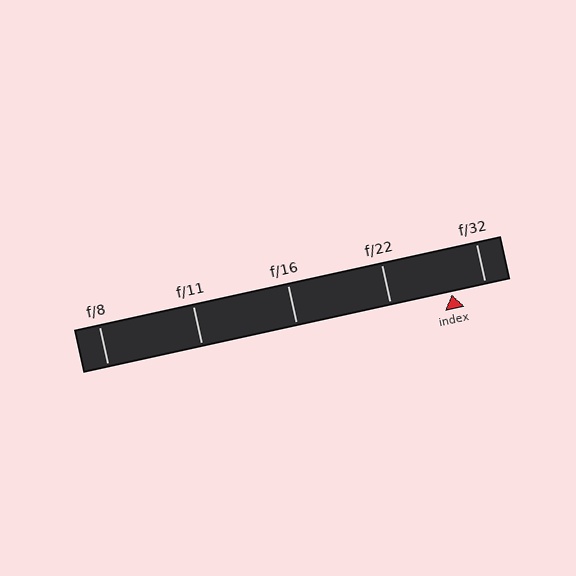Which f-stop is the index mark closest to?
The index mark is closest to f/32.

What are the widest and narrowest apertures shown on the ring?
The widest aperture shown is f/8 and the narrowest is f/32.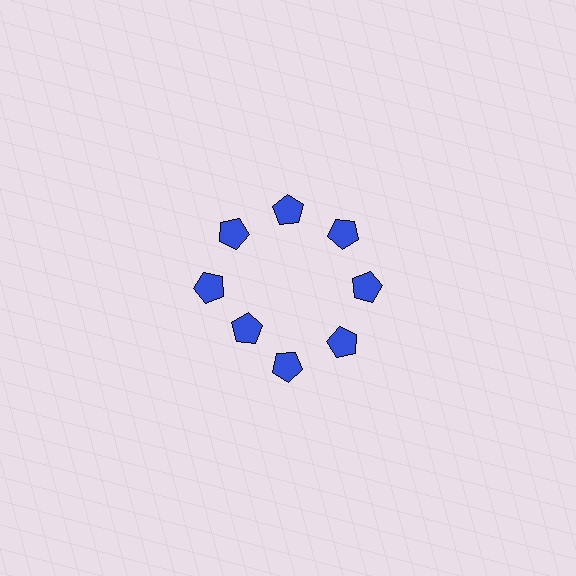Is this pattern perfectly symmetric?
No. The 8 blue pentagons are arranged in a ring, but one element near the 8 o'clock position is pulled inward toward the center, breaking the 8-fold rotational symmetry.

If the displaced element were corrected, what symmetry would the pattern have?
It would have 8-fold rotational symmetry — the pattern would map onto itself every 45 degrees.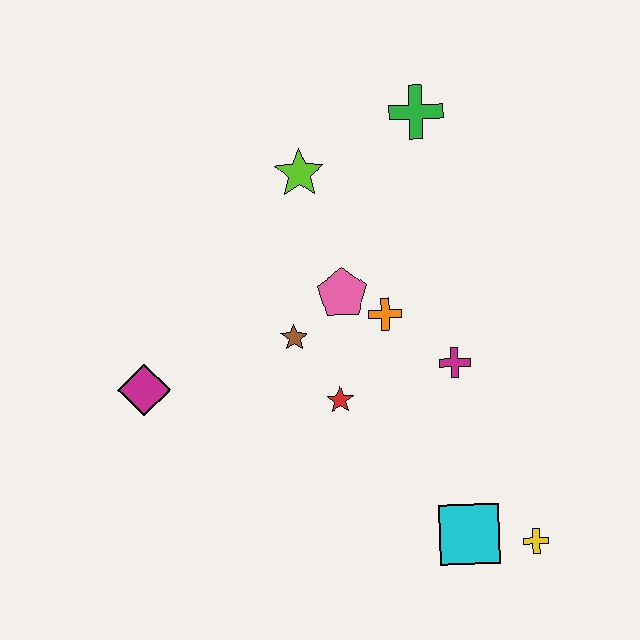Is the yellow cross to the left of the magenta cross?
No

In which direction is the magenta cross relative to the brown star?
The magenta cross is to the right of the brown star.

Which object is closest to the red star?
The brown star is closest to the red star.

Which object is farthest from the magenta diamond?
The yellow cross is farthest from the magenta diamond.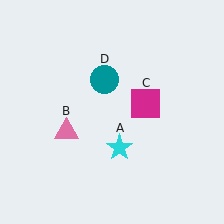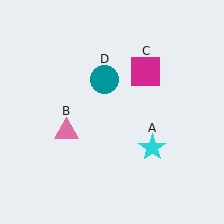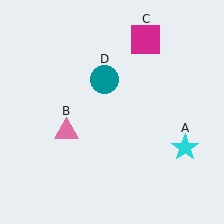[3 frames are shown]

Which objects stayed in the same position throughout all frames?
Pink triangle (object B) and teal circle (object D) remained stationary.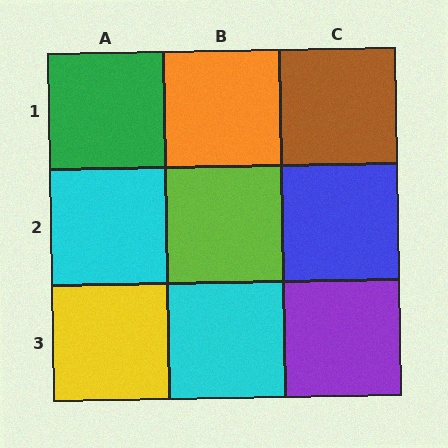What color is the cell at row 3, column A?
Yellow.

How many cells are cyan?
2 cells are cyan.